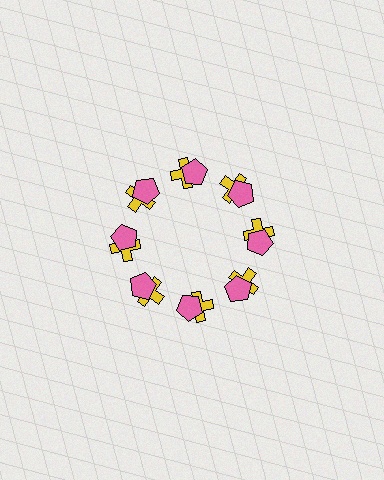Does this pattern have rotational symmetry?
Yes, this pattern has 8-fold rotational symmetry. It looks the same after rotating 45 degrees around the center.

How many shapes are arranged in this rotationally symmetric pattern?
There are 16 shapes, arranged in 8 groups of 2.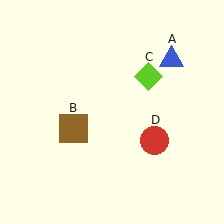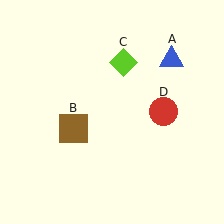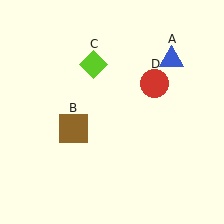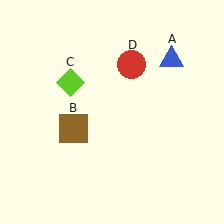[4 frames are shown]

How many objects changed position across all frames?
2 objects changed position: lime diamond (object C), red circle (object D).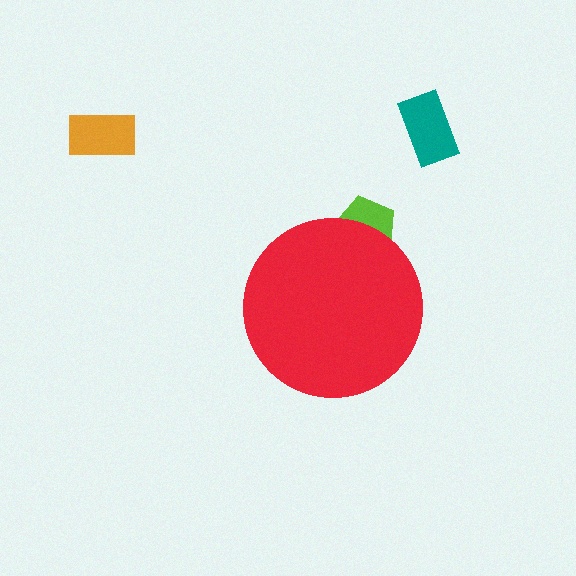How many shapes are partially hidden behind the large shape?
1 shape is partially hidden.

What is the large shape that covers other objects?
A red circle.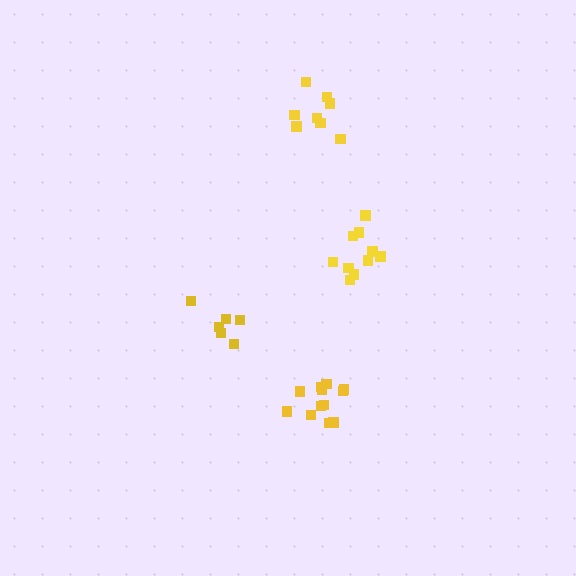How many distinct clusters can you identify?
There are 4 distinct clusters.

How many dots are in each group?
Group 1: 12 dots, Group 2: 8 dots, Group 3: 10 dots, Group 4: 6 dots (36 total).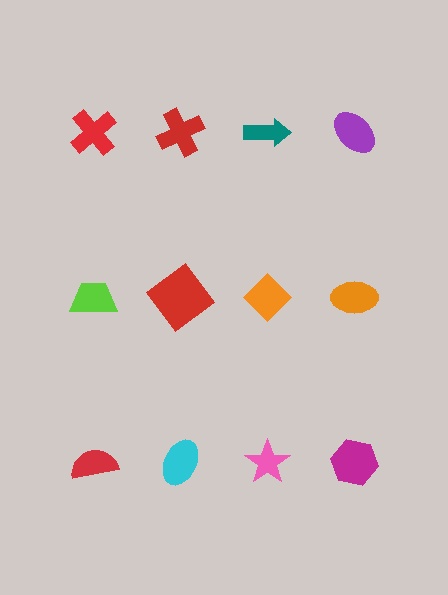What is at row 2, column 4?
An orange ellipse.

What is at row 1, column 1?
A red cross.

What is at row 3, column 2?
A cyan ellipse.